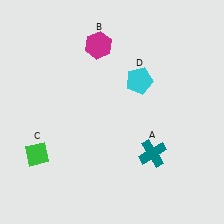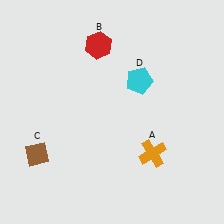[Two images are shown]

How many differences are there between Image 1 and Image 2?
There are 3 differences between the two images.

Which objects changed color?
A changed from teal to orange. B changed from magenta to red. C changed from green to brown.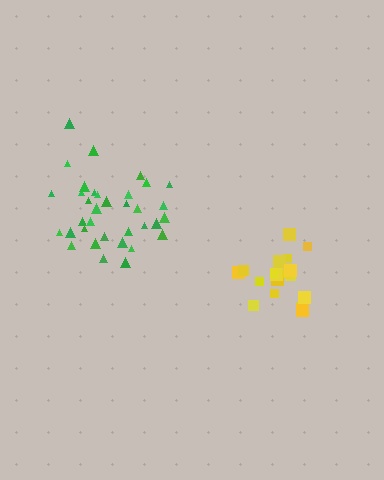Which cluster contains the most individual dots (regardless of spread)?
Green (35).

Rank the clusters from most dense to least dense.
green, yellow.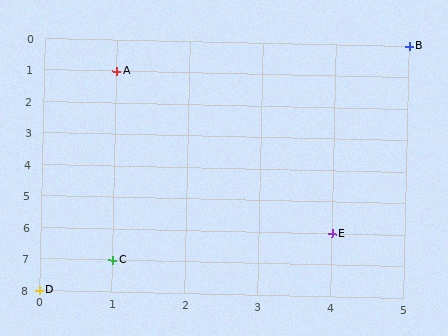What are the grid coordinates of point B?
Point B is at grid coordinates (5, 0).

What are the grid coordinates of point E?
Point E is at grid coordinates (4, 6).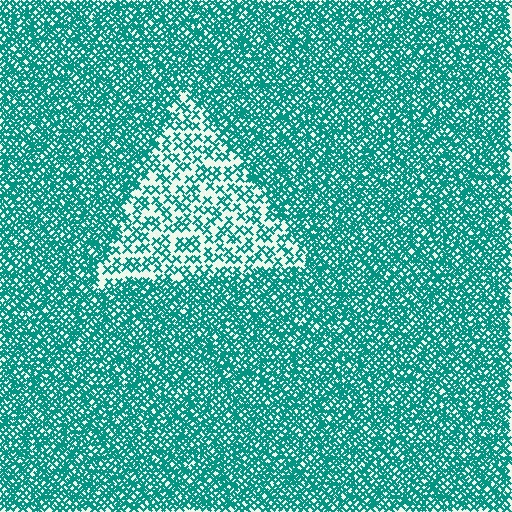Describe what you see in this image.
The image contains small teal elements arranged at two different densities. A triangle-shaped region is visible where the elements are less densely packed than the surrounding area.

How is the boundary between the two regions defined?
The boundary is defined by a change in element density (approximately 2.4x ratio). All elements are the same color, size, and shape.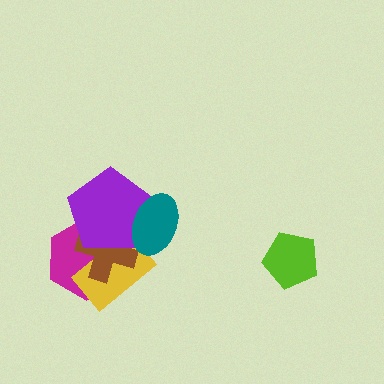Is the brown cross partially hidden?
Yes, it is partially covered by another shape.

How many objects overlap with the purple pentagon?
4 objects overlap with the purple pentagon.